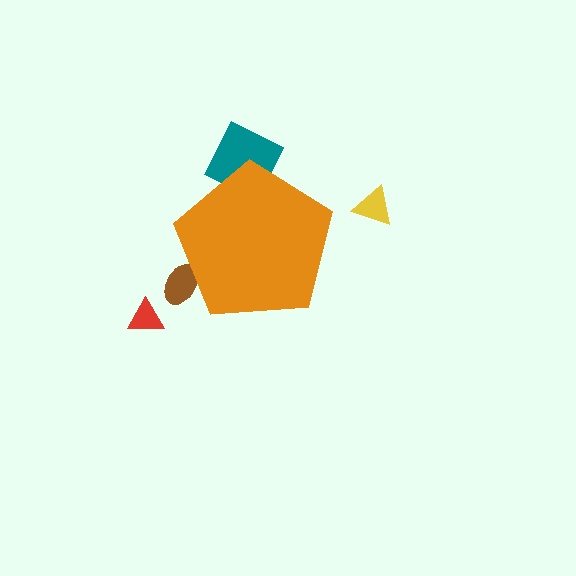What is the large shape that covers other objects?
An orange pentagon.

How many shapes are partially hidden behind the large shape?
2 shapes are partially hidden.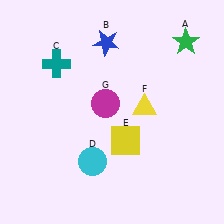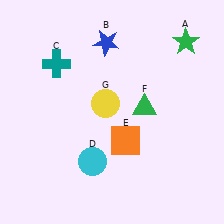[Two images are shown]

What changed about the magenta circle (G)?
In Image 1, G is magenta. In Image 2, it changed to yellow.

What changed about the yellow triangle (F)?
In Image 1, F is yellow. In Image 2, it changed to green.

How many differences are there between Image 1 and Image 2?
There are 3 differences between the two images.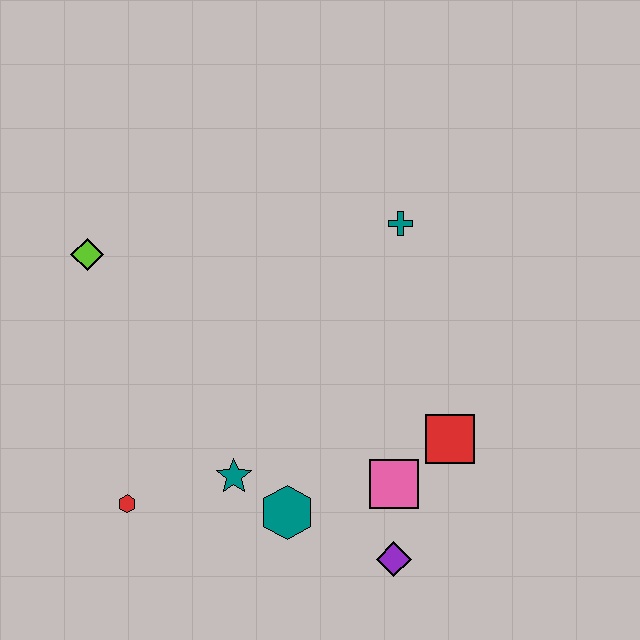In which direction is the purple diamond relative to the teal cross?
The purple diamond is below the teal cross.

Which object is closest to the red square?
The pink square is closest to the red square.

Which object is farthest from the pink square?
The lime diamond is farthest from the pink square.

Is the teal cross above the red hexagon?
Yes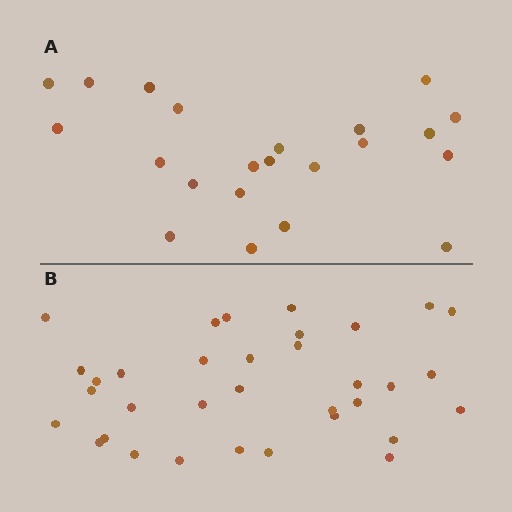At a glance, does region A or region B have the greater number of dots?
Region B (the bottom region) has more dots.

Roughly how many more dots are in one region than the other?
Region B has roughly 12 or so more dots than region A.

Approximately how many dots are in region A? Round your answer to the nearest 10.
About 20 dots. (The exact count is 22, which rounds to 20.)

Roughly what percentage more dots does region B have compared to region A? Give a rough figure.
About 55% more.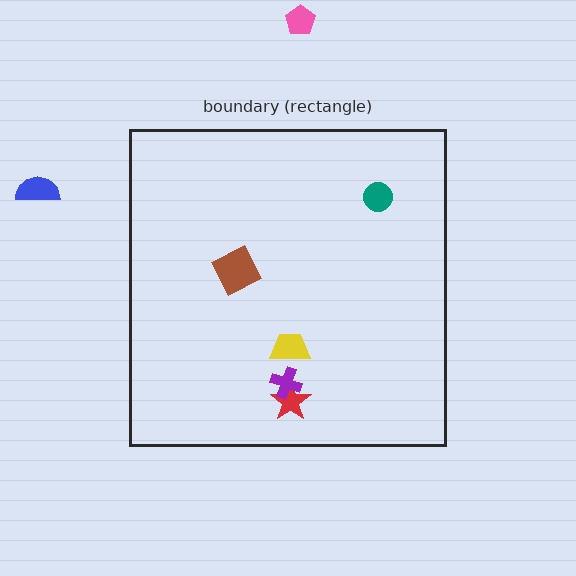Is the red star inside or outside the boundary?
Inside.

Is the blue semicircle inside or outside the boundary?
Outside.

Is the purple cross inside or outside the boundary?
Inside.